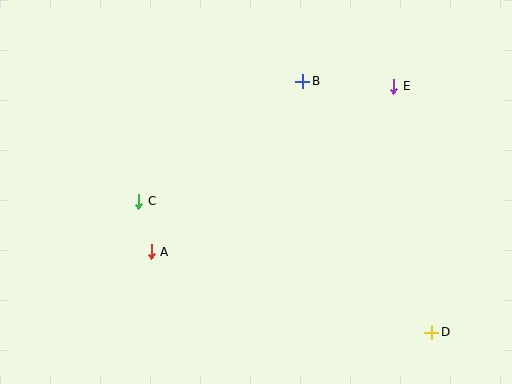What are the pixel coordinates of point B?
Point B is at (303, 81).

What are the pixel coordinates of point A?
Point A is at (151, 252).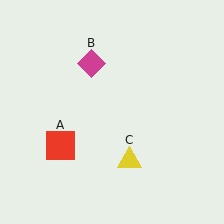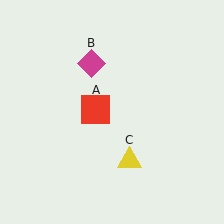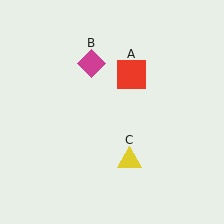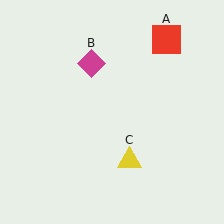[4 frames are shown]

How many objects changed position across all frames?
1 object changed position: red square (object A).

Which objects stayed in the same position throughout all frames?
Magenta diamond (object B) and yellow triangle (object C) remained stationary.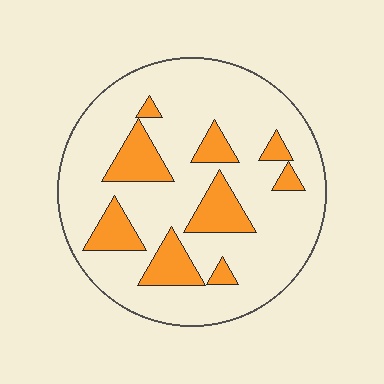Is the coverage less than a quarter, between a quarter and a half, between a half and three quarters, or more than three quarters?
Less than a quarter.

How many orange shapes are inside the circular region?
9.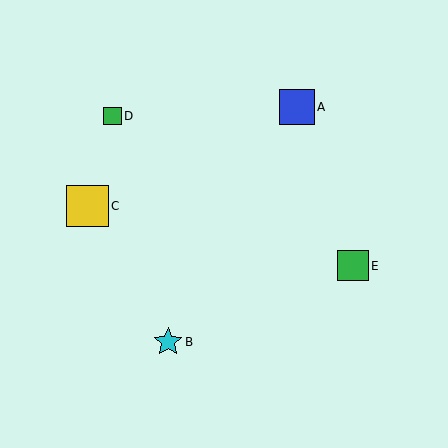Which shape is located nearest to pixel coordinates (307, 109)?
The blue square (labeled A) at (297, 107) is nearest to that location.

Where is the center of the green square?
The center of the green square is at (112, 116).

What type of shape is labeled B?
Shape B is a cyan star.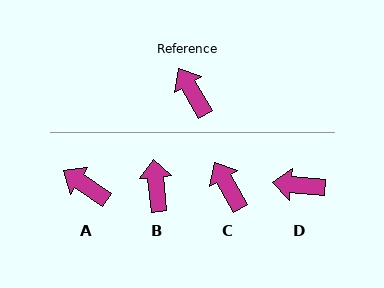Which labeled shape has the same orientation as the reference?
C.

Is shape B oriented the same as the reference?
No, it is off by about 25 degrees.